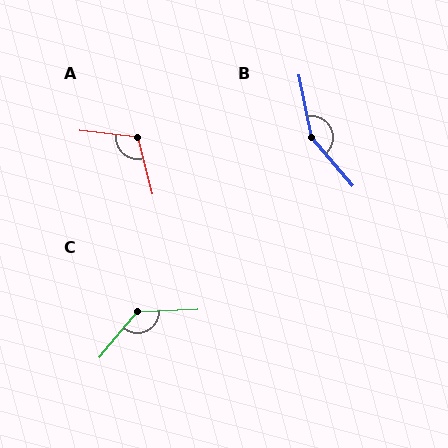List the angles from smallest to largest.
A (111°), C (132°), B (150°).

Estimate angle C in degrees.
Approximately 132 degrees.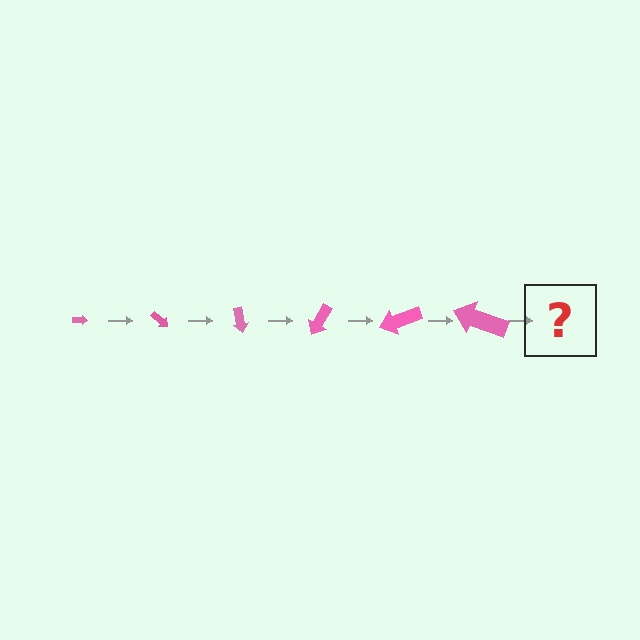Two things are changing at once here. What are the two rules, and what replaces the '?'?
The two rules are that the arrow grows larger each step and it rotates 40 degrees each step. The '?' should be an arrow, larger than the previous one and rotated 240 degrees from the start.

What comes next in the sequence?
The next element should be an arrow, larger than the previous one and rotated 240 degrees from the start.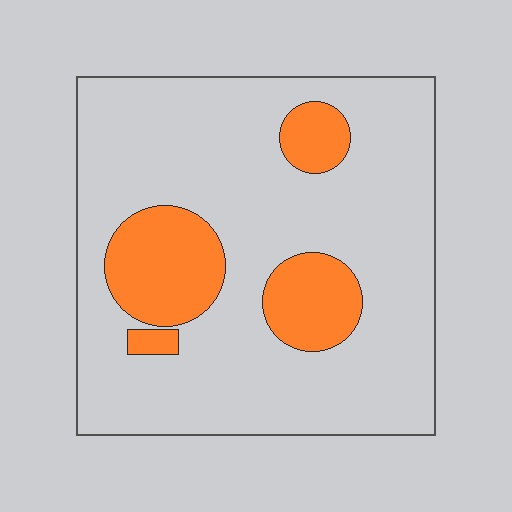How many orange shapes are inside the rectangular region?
4.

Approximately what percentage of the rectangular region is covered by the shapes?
Approximately 20%.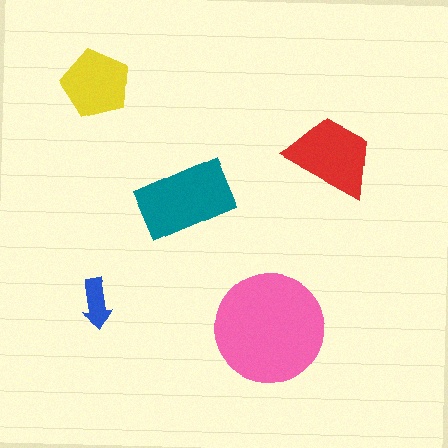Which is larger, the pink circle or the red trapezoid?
The pink circle.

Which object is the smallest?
The blue arrow.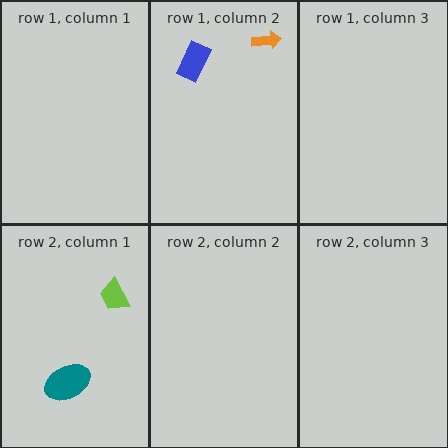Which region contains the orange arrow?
The row 1, column 2 region.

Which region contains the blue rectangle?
The row 1, column 2 region.